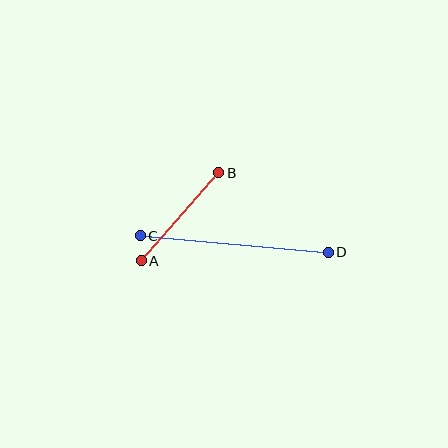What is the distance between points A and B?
The distance is approximately 117 pixels.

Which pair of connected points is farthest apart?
Points C and D are farthest apart.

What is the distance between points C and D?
The distance is approximately 188 pixels.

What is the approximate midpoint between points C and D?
The midpoint is at approximately (234, 244) pixels.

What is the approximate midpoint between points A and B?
The midpoint is at approximately (180, 217) pixels.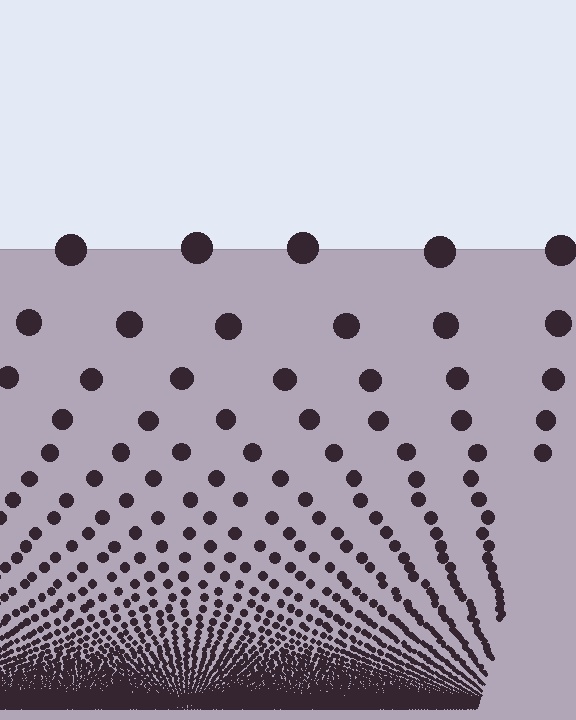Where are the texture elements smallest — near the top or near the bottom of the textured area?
Near the bottom.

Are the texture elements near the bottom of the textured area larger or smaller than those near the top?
Smaller. The gradient is inverted — elements near the bottom are smaller and denser.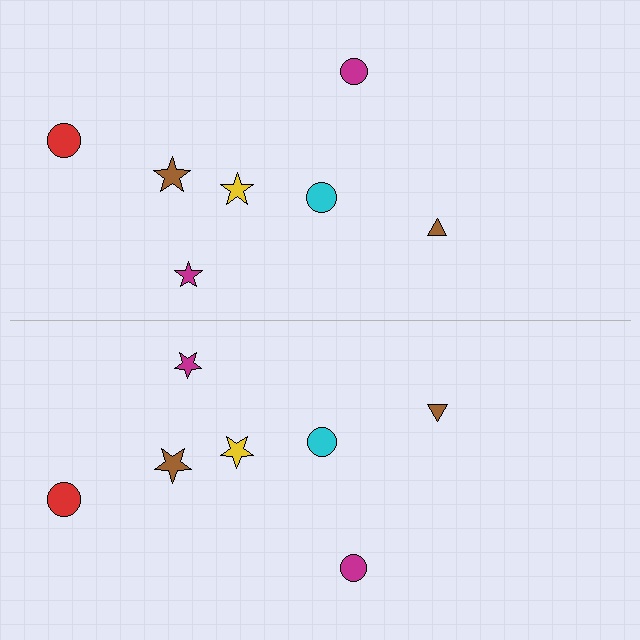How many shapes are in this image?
There are 14 shapes in this image.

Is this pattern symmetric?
Yes, this pattern has bilateral (reflection) symmetry.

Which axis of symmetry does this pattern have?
The pattern has a horizontal axis of symmetry running through the center of the image.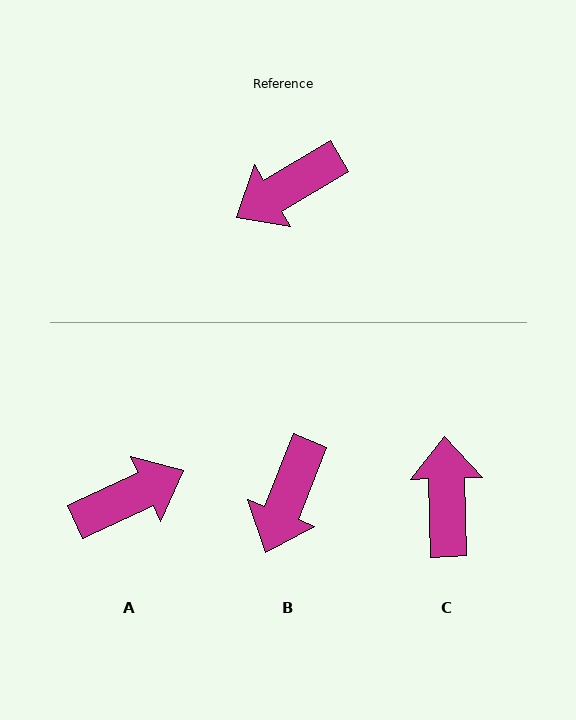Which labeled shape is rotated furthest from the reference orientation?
A, about 174 degrees away.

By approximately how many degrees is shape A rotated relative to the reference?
Approximately 174 degrees counter-clockwise.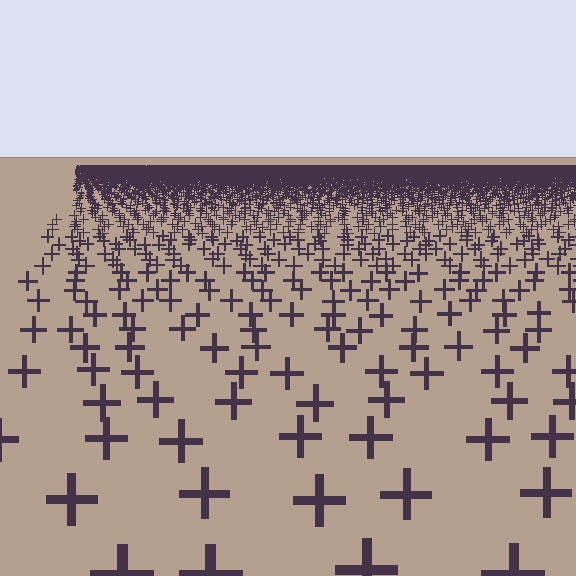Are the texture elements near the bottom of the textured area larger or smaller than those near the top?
Larger. Near the bottom, elements are closer to the viewer and appear at a bigger on-screen size.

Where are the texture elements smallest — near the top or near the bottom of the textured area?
Near the top.